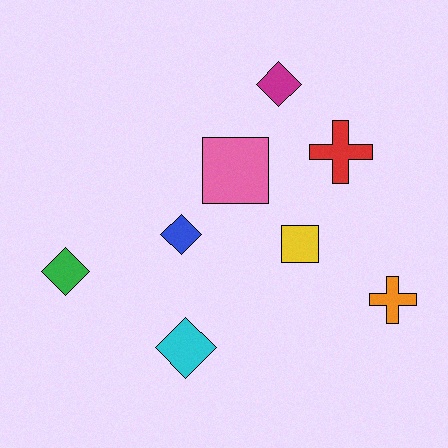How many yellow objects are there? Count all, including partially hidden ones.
There is 1 yellow object.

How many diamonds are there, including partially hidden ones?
There are 4 diamonds.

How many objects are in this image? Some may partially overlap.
There are 8 objects.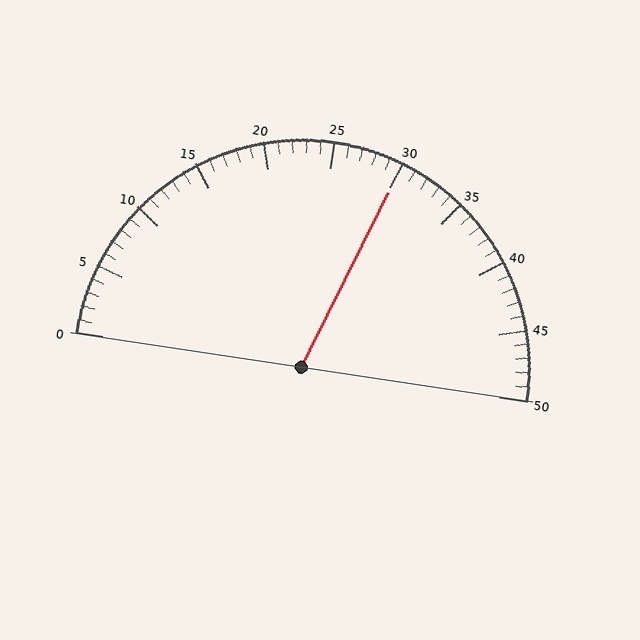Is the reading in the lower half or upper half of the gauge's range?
The reading is in the upper half of the range (0 to 50).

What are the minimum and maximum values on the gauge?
The gauge ranges from 0 to 50.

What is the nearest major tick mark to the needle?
The nearest major tick mark is 30.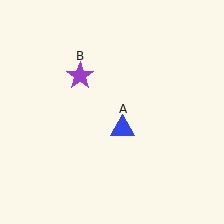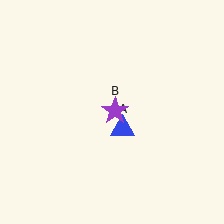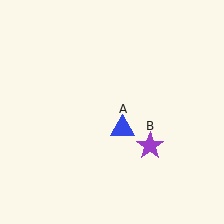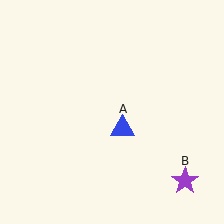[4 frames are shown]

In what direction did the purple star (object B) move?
The purple star (object B) moved down and to the right.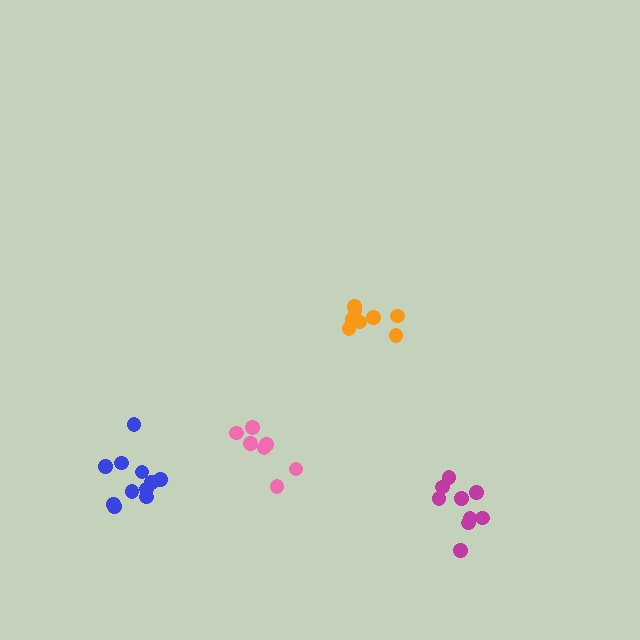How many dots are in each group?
Group 1: 8 dots, Group 2: 11 dots, Group 3: 9 dots, Group 4: 7 dots (35 total).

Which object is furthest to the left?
The blue cluster is leftmost.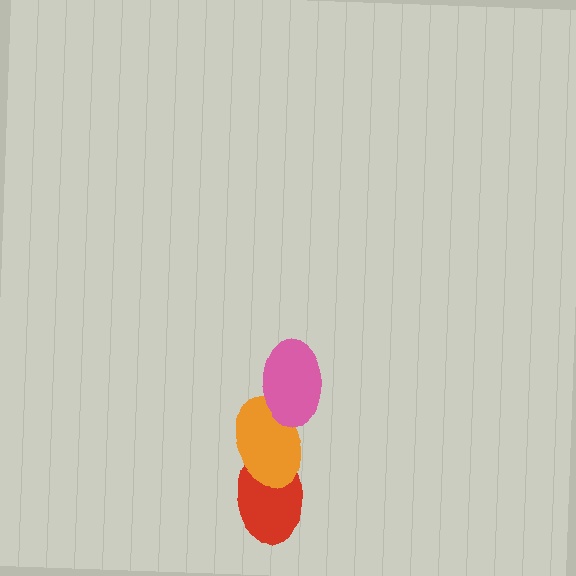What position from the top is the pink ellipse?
The pink ellipse is 1st from the top.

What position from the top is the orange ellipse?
The orange ellipse is 2nd from the top.